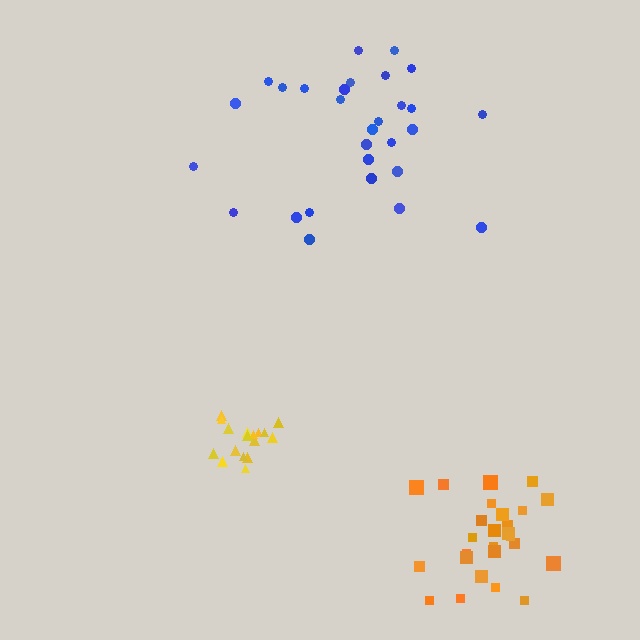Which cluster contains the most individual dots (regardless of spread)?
Blue (29).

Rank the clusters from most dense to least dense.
yellow, orange, blue.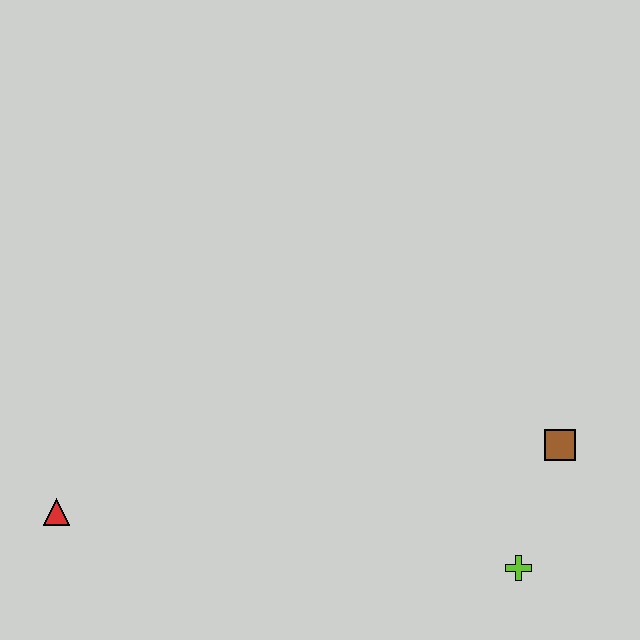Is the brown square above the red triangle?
Yes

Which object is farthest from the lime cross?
The red triangle is farthest from the lime cross.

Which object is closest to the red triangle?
The lime cross is closest to the red triangle.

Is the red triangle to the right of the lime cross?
No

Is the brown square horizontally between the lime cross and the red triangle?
No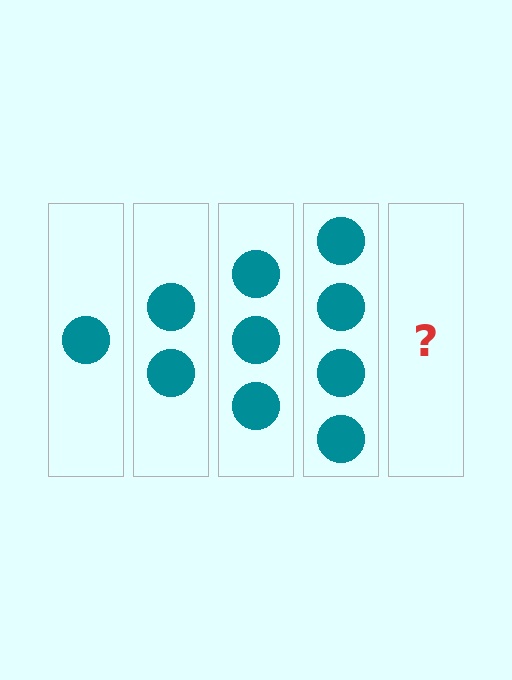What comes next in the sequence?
The next element should be 5 circles.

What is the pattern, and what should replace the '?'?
The pattern is that each step adds one more circle. The '?' should be 5 circles.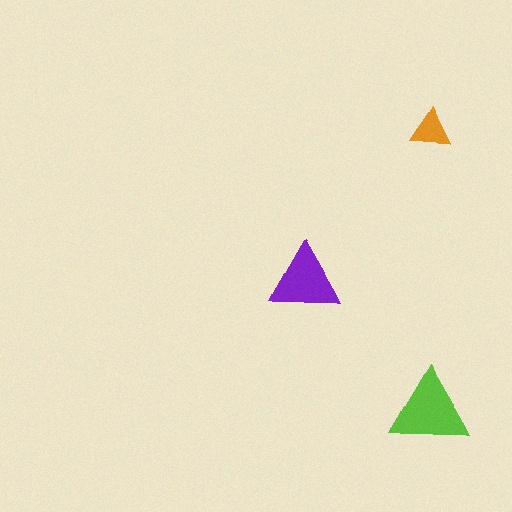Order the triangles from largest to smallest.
the lime one, the purple one, the orange one.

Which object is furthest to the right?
The lime triangle is rightmost.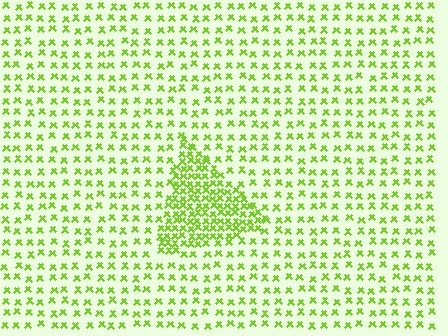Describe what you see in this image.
The image contains small lime elements arranged at two different densities. A triangle-shaped region is visible where the elements are more densely packed than the surrounding area.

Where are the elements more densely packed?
The elements are more densely packed inside the triangle boundary.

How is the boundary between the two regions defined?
The boundary is defined by a change in element density (approximately 2.5x ratio). All elements are the same color, size, and shape.